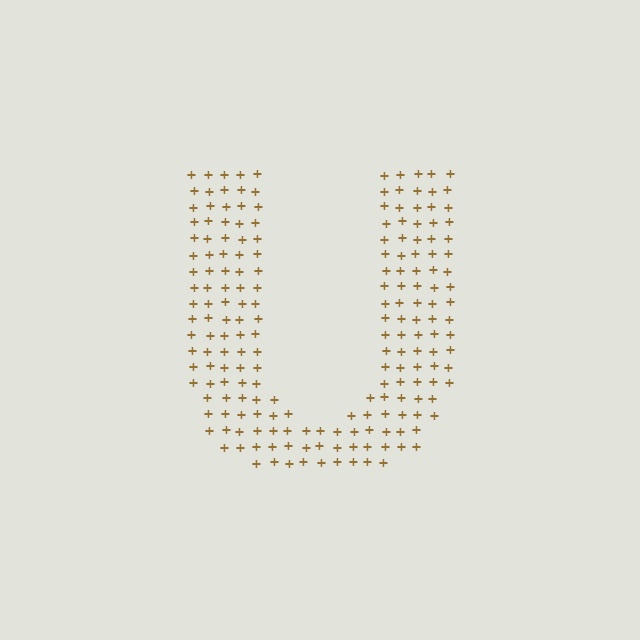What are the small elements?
The small elements are plus signs.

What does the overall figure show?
The overall figure shows the letter U.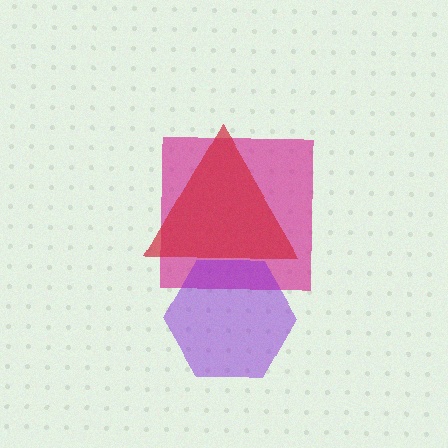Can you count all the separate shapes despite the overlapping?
Yes, there are 3 separate shapes.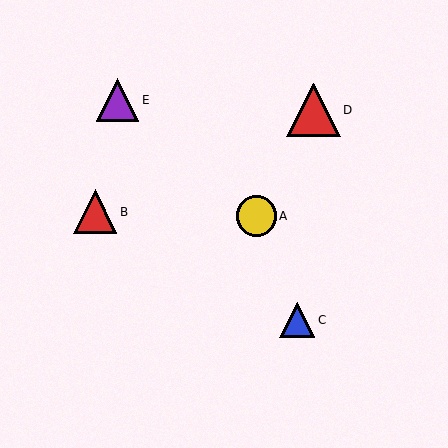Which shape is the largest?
The red triangle (labeled D) is the largest.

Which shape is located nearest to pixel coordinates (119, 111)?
The purple triangle (labeled E) at (117, 100) is nearest to that location.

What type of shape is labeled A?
Shape A is a yellow circle.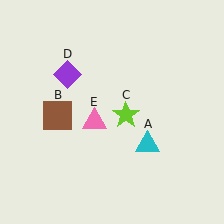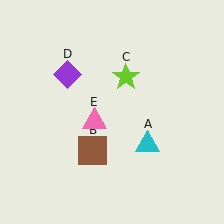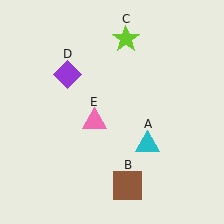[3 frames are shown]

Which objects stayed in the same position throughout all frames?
Cyan triangle (object A) and purple diamond (object D) and pink triangle (object E) remained stationary.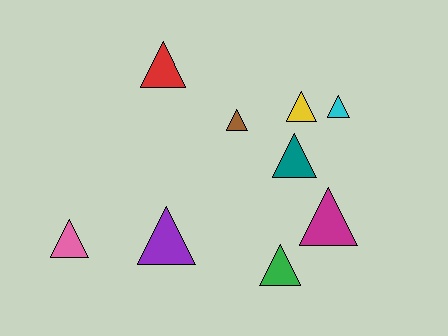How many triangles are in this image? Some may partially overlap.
There are 9 triangles.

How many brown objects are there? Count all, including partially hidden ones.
There is 1 brown object.